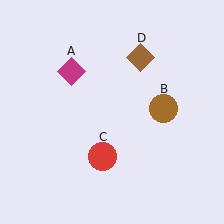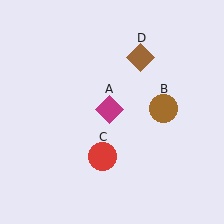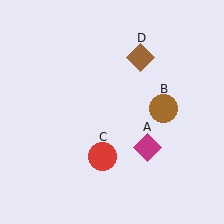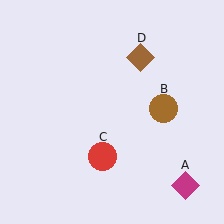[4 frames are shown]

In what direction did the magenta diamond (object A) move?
The magenta diamond (object A) moved down and to the right.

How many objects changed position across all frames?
1 object changed position: magenta diamond (object A).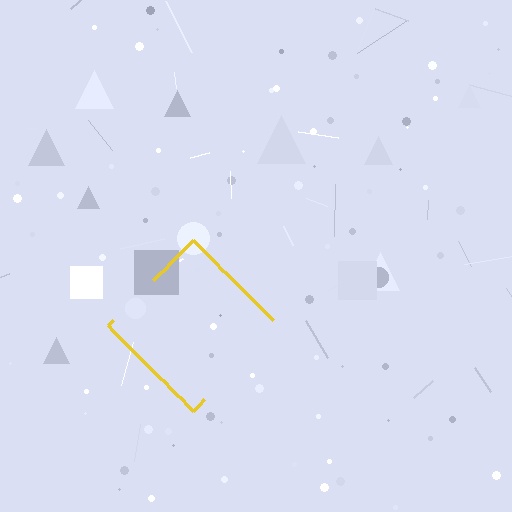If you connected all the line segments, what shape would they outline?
They would outline a diamond.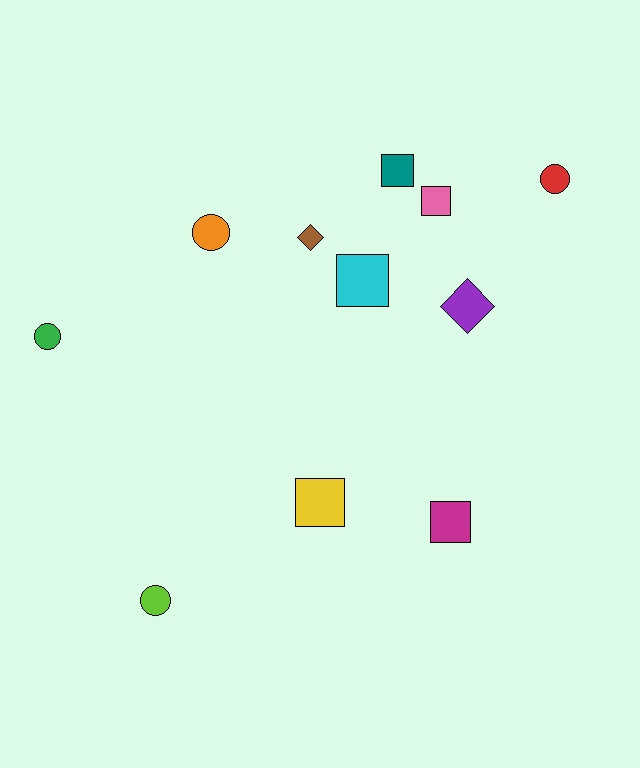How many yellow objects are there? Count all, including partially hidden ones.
There is 1 yellow object.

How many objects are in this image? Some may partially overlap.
There are 11 objects.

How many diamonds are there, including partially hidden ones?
There are 2 diamonds.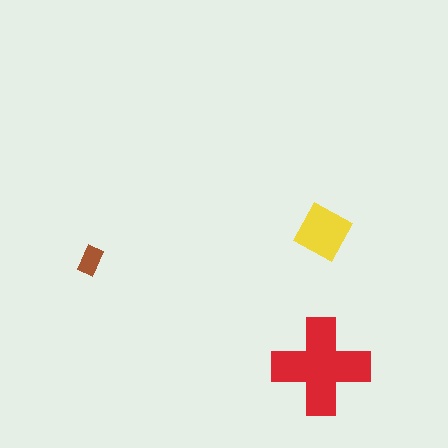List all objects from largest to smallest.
The red cross, the yellow square, the brown rectangle.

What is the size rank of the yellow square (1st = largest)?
2nd.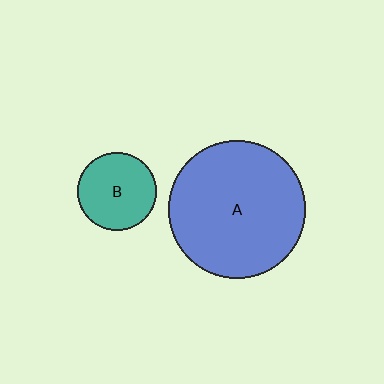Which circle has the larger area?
Circle A (blue).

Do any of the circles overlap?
No, none of the circles overlap.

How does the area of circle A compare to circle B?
Approximately 3.1 times.